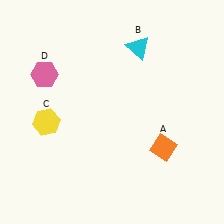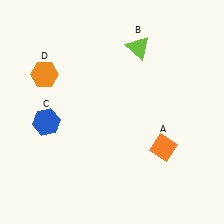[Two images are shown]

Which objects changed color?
B changed from cyan to lime. C changed from yellow to blue. D changed from pink to orange.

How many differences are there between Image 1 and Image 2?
There are 3 differences between the two images.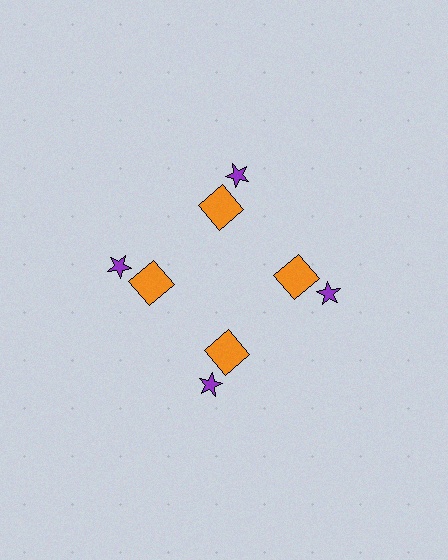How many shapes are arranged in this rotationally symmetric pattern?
There are 8 shapes, arranged in 4 groups of 2.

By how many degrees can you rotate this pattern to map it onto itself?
The pattern maps onto itself every 90 degrees of rotation.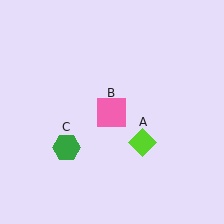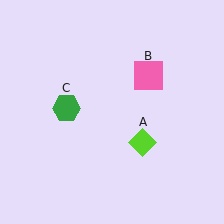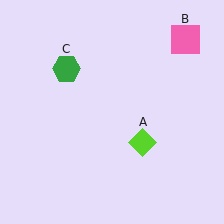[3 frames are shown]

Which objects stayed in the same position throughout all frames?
Lime diamond (object A) remained stationary.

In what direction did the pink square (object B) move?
The pink square (object B) moved up and to the right.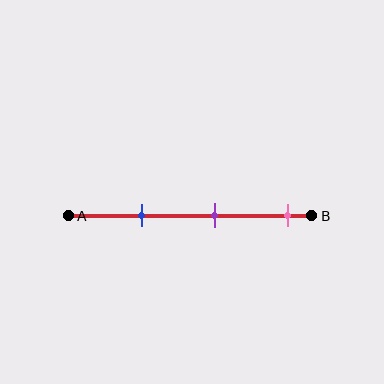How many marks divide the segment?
There are 3 marks dividing the segment.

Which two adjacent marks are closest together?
The blue and purple marks are the closest adjacent pair.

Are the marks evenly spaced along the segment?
Yes, the marks are approximately evenly spaced.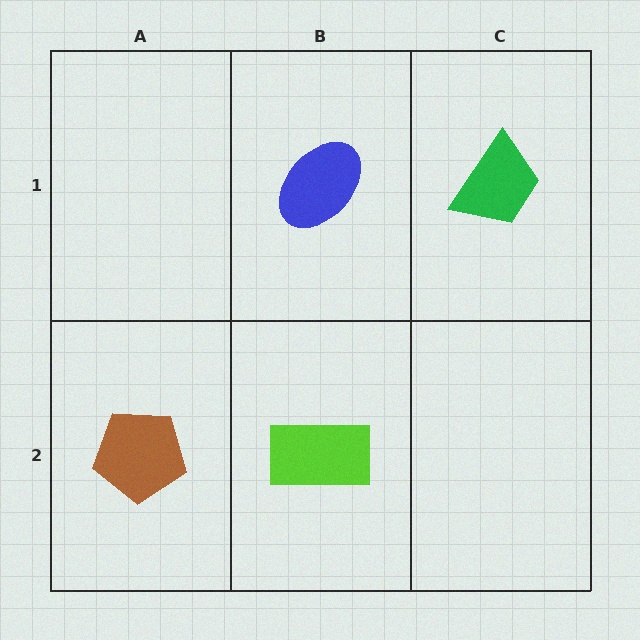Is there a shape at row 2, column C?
No, that cell is empty.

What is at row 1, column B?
A blue ellipse.